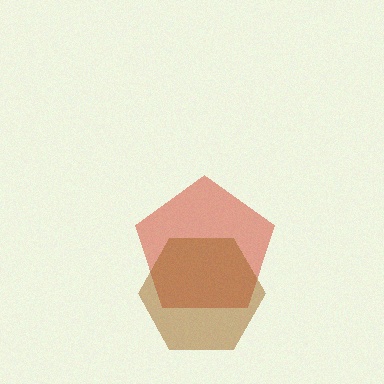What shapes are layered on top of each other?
The layered shapes are: a red pentagon, a brown hexagon.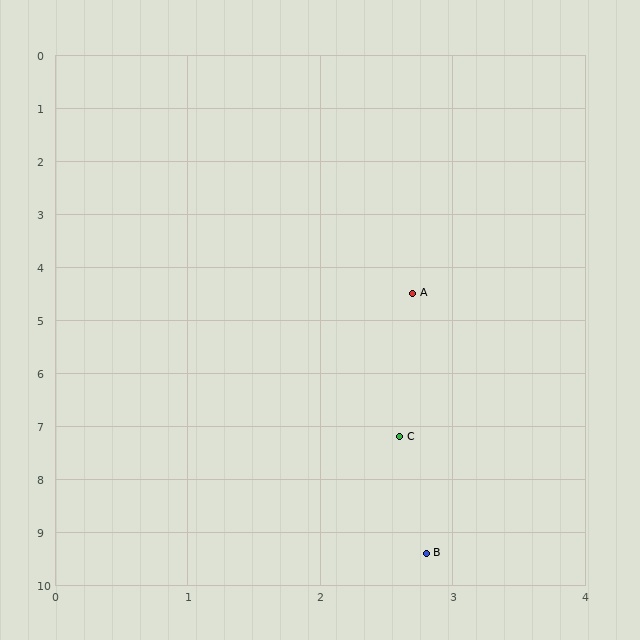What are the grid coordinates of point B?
Point B is at approximately (2.8, 9.4).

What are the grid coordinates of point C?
Point C is at approximately (2.6, 7.2).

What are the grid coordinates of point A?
Point A is at approximately (2.7, 4.5).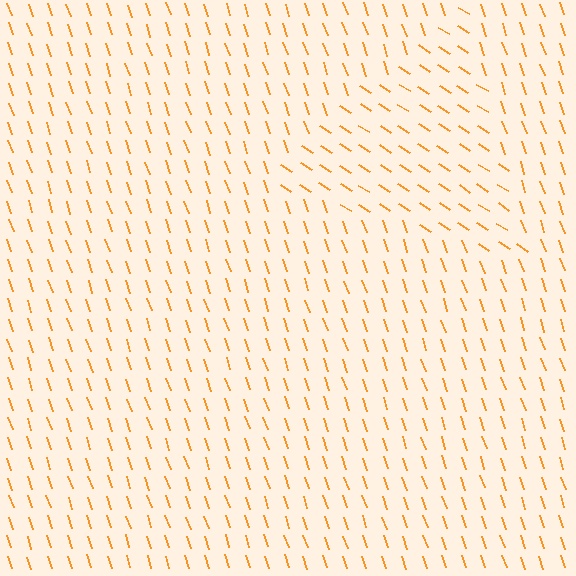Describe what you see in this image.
The image is filled with small orange line segments. A triangle region in the image has lines oriented differently from the surrounding lines, creating a visible texture boundary.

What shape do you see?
I see a triangle.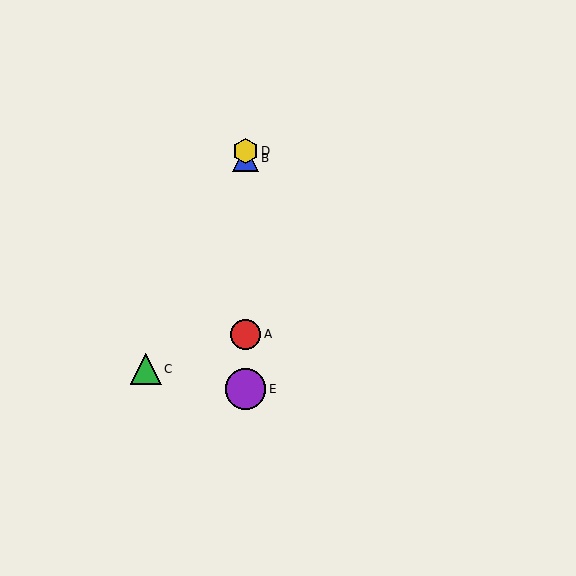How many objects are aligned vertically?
4 objects (A, B, D, E) are aligned vertically.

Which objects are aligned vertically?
Objects A, B, D, E are aligned vertically.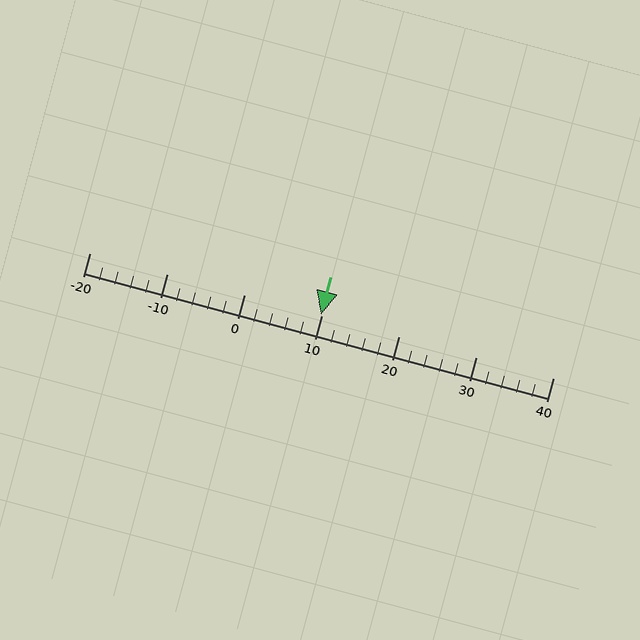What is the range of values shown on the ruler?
The ruler shows values from -20 to 40.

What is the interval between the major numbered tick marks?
The major tick marks are spaced 10 units apart.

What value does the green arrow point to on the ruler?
The green arrow points to approximately 10.